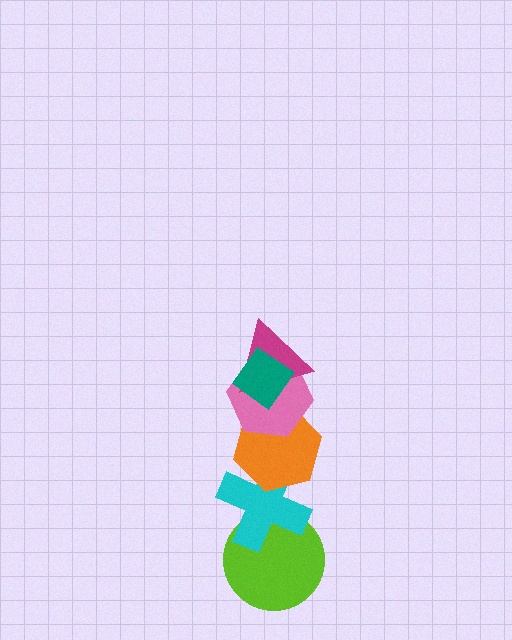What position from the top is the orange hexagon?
The orange hexagon is 4th from the top.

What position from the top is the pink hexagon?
The pink hexagon is 3rd from the top.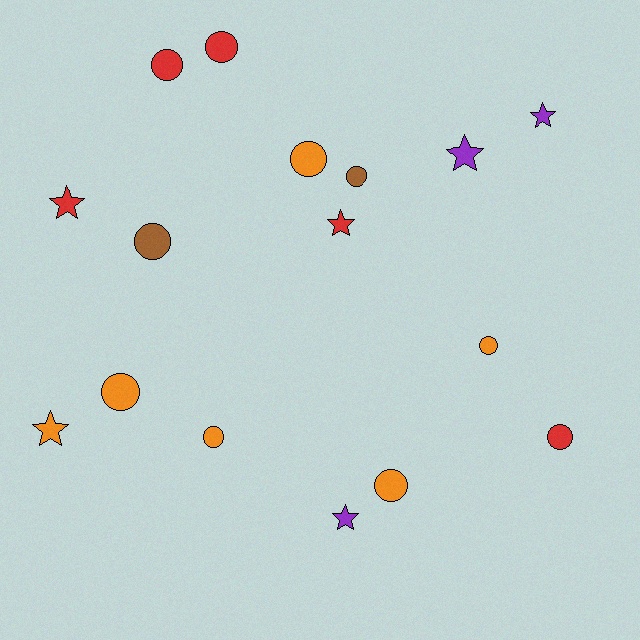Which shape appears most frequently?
Circle, with 10 objects.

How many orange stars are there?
There is 1 orange star.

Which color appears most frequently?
Orange, with 6 objects.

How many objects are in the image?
There are 16 objects.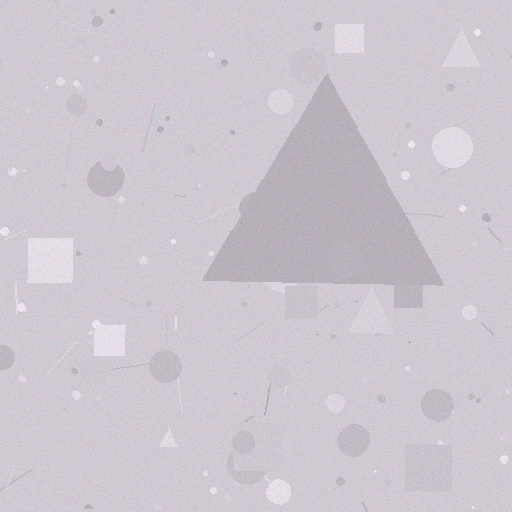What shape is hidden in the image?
A triangle is hidden in the image.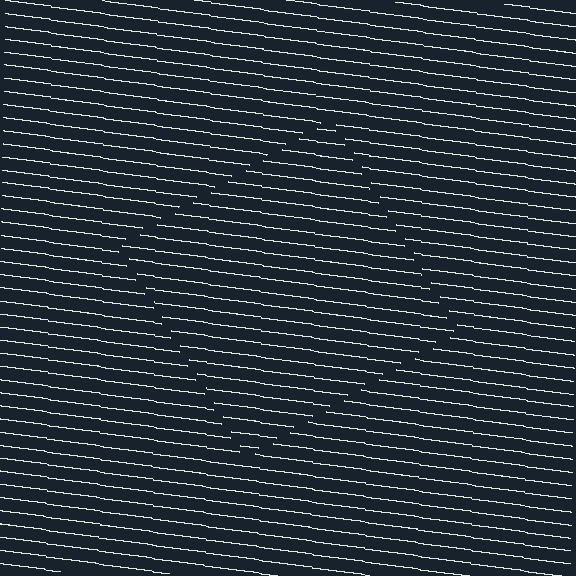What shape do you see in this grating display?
An illusory square. The interior of the shape contains the same grating, shifted by half a period — the contour is defined by the phase discontinuity where line-ends from the inner and outer gratings abut.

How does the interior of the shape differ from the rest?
The interior of the shape contains the same grating, shifted by half a period — the contour is defined by the phase discontinuity where line-ends from the inner and outer gratings abut.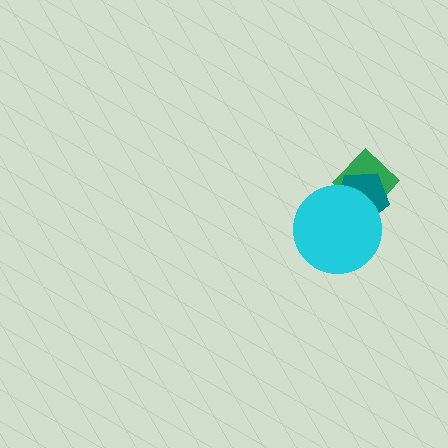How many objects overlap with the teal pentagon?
2 objects overlap with the teal pentagon.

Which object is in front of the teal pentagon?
The cyan circle is in front of the teal pentagon.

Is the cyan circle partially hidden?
No, no other shape covers it.